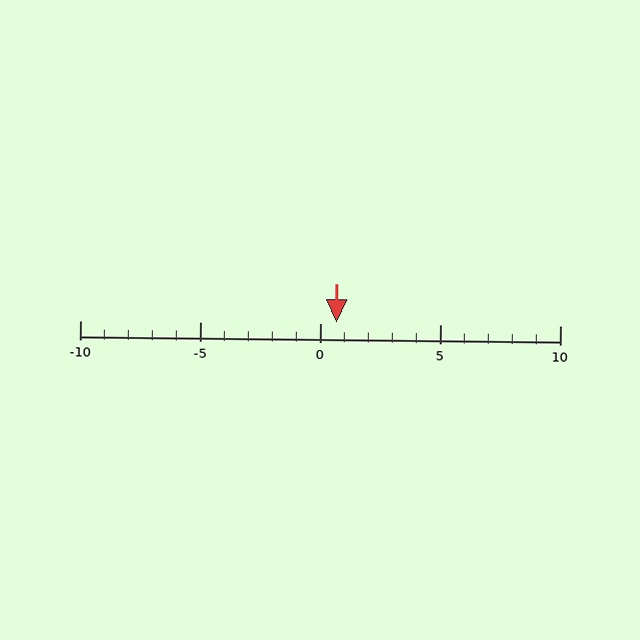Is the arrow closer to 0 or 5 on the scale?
The arrow is closer to 0.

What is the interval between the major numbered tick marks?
The major tick marks are spaced 5 units apart.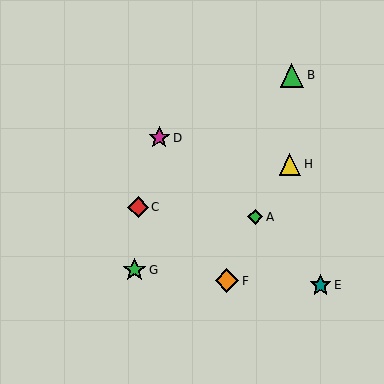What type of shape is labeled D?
Shape D is a magenta star.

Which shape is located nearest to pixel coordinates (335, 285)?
The teal star (labeled E) at (321, 285) is nearest to that location.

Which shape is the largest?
The green triangle (labeled B) is the largest.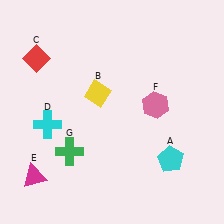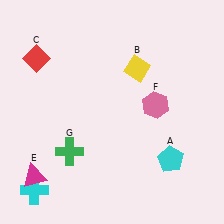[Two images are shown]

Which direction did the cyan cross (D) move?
The cyan cross (D) moved down.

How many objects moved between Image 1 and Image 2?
2 objects moved between the two images.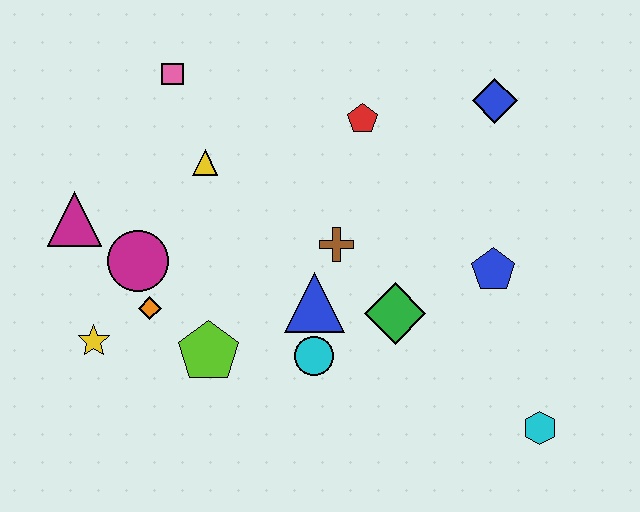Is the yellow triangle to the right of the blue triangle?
No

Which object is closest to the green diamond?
The blue triangle is closest to the green diamond.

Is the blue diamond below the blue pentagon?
No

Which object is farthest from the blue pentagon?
The magenta triangle is farthest from the blue pentagon.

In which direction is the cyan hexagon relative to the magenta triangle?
The cyan hexagon is to the right of the magenta triangle.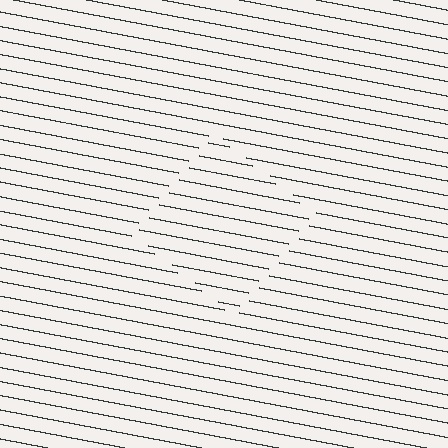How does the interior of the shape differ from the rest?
The interior of the shape contains the same grating, shifted by half a period — the contour is defined by the phase discontinuity where line-ends from the inner and outer gratings abut.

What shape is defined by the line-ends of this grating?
An illusory square. The interior of the shape contains the same grating, shifted by half a period — the contour is defined by the phase discontinuity where line-ends from the inner and outer gratings abut.